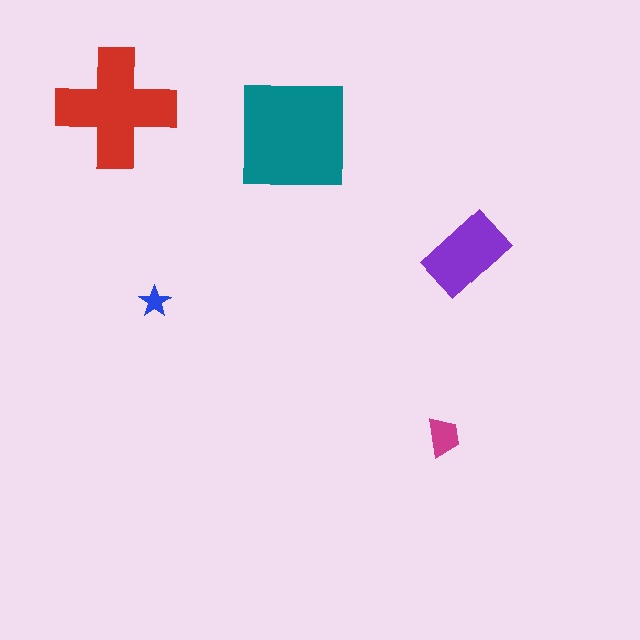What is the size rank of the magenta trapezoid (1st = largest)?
4th.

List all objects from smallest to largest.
The blue star, the magenta trapezoid, the purple rectangle, the red cross, the teal square.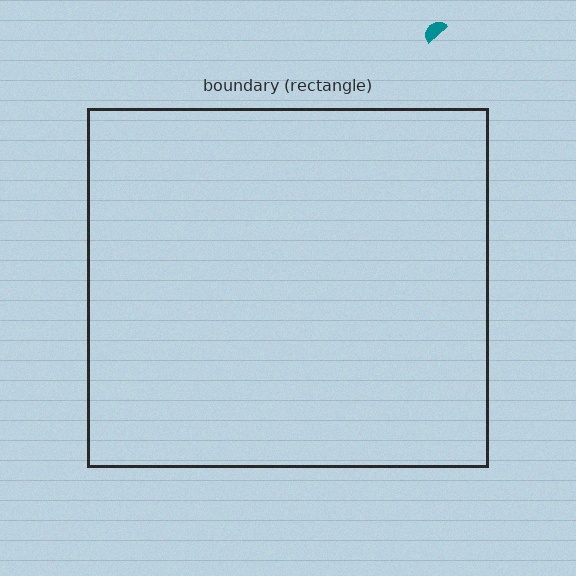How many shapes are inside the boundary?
0 inside, 1 outside.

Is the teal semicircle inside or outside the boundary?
Outside.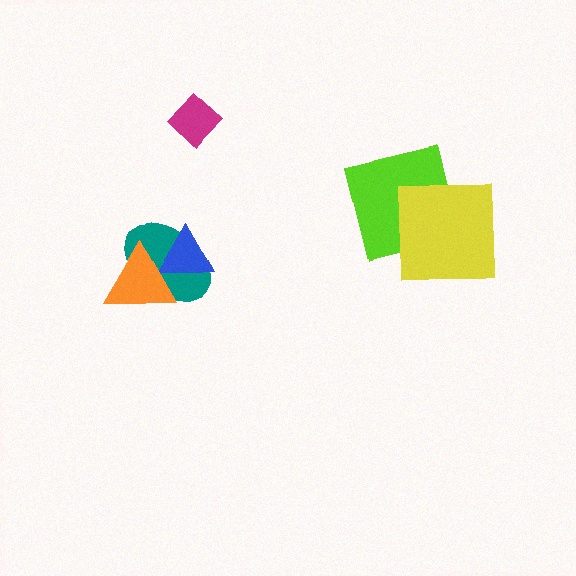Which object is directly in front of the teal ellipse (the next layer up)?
The blue triangle is directly in front of the teal ellipse.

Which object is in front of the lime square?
The yellow square is in front of the lime square.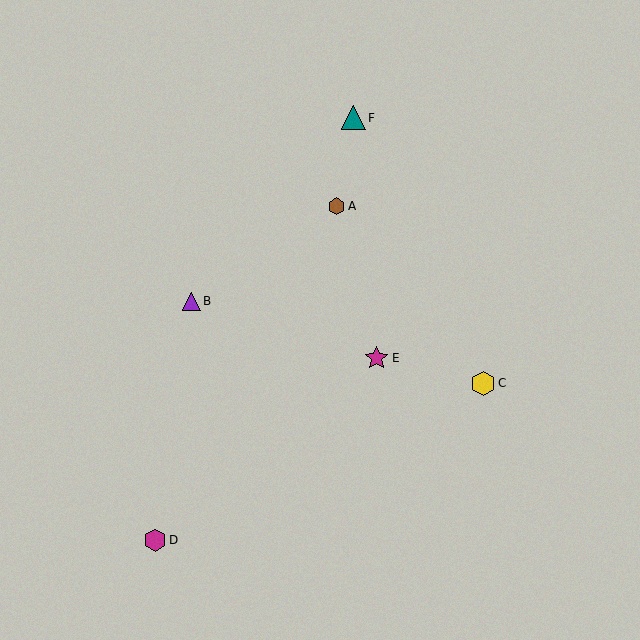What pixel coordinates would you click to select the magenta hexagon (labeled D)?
Click at (155, 540) to select the magenta hexagon D.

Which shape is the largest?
The yellow hexagon (labeled C) is the largest.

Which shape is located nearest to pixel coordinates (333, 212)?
The brown hexagon (labeled A) at (336, 206) is nearest to that location.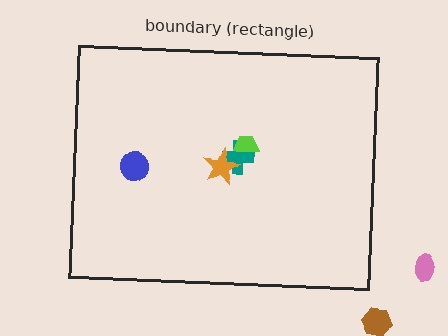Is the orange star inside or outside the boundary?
Inside.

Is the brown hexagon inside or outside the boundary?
Outside.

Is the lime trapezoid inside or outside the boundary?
Inside.